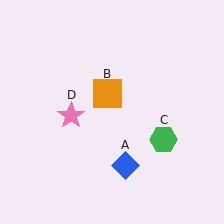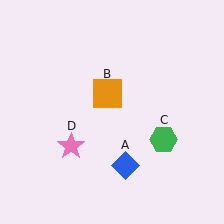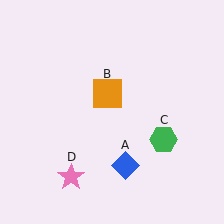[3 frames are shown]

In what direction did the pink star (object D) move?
The pink star (object D) moved down.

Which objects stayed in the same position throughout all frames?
Blue diamond (object A) and orange square (object B) and green hexagon (object C) remained stationary.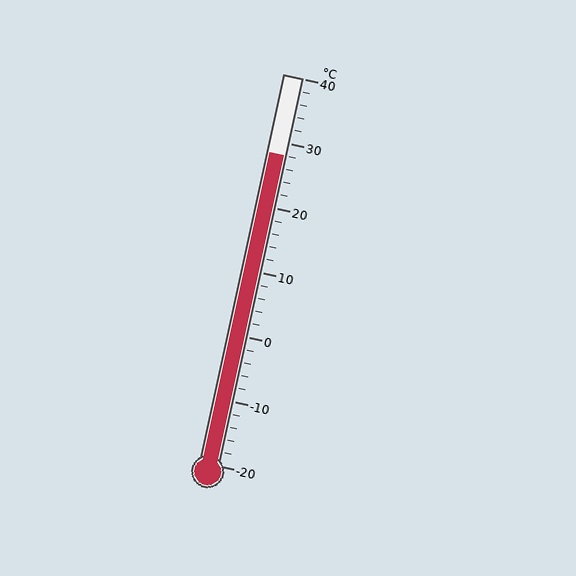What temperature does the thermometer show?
The thermometer shows approximately 28°C.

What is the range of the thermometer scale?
The thermometer scale ranges from -20°C to 40°C.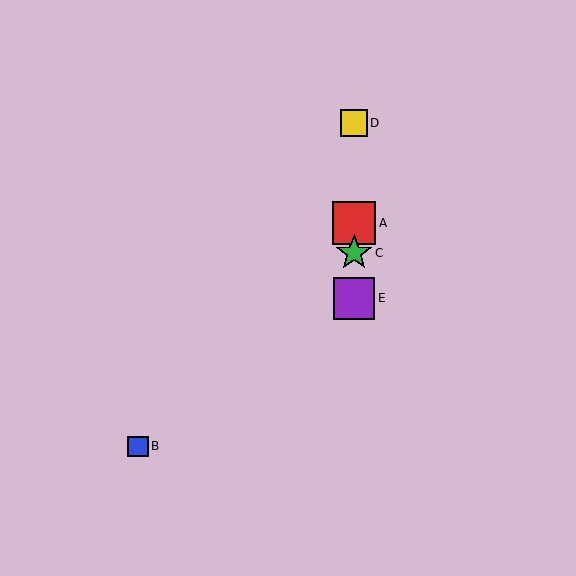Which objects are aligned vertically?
Objects A, C, D, E are aligned vertically.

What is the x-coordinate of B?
Object B is at x≈138.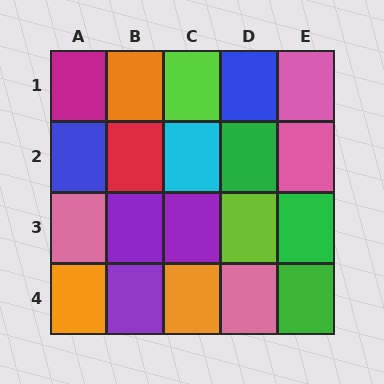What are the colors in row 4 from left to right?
Orange, purple, orange, pink, green.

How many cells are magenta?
1 cell is magenta.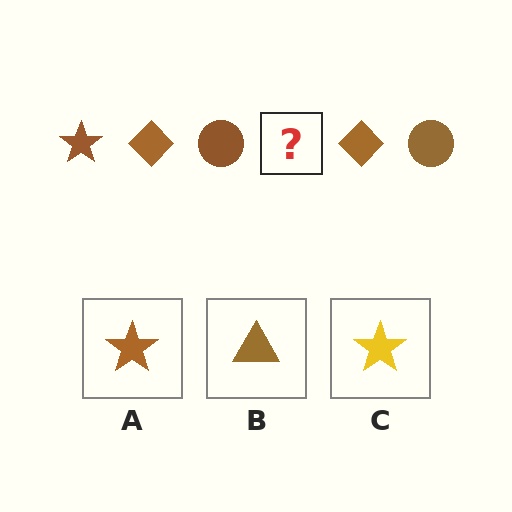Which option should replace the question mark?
Option A.